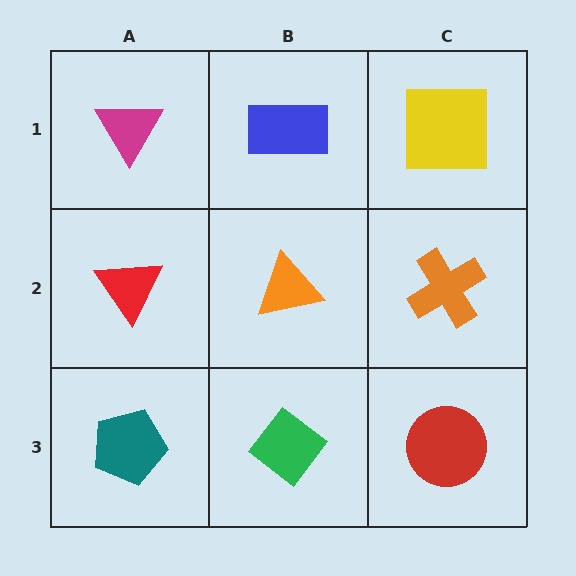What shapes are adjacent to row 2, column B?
A blue rectangle (row 1, column B), a green diamond (row 3, column B), a red triangle (row 2, column A), an orange cross (row 2, column C).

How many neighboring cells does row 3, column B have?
3.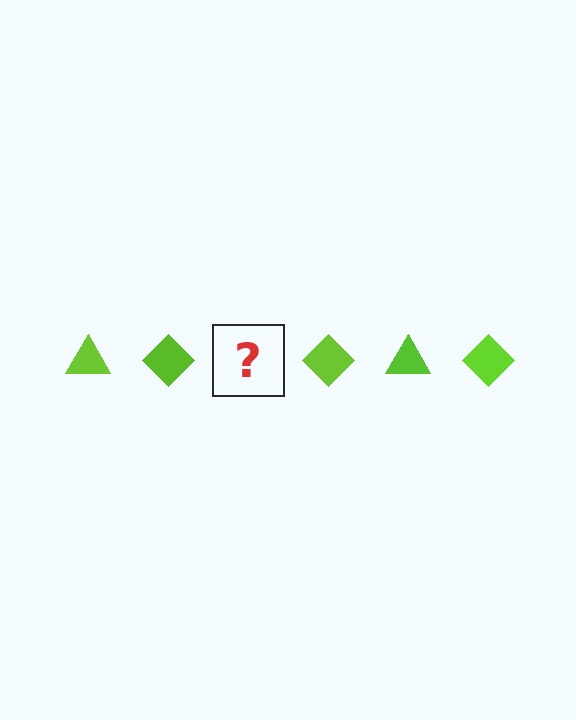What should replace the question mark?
The question mark should be replaced with a lime triangle.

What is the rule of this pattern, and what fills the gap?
The rule is that the pattern cycles through triangle, diamond shapes in lime. The gap should be filled with a lime triangle.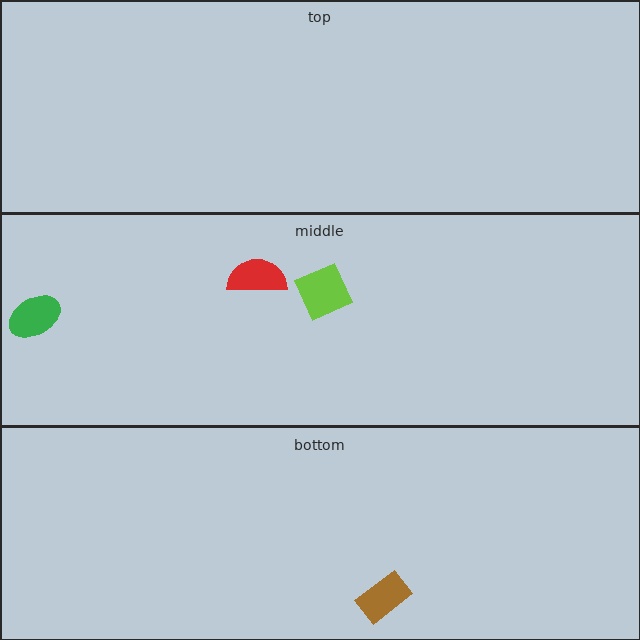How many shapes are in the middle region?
3.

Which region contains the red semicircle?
The middle region.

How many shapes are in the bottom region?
1.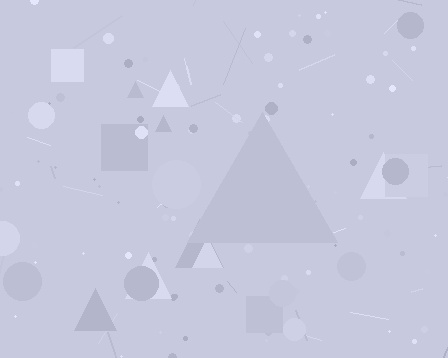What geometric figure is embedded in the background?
A triangle is embedded in the background.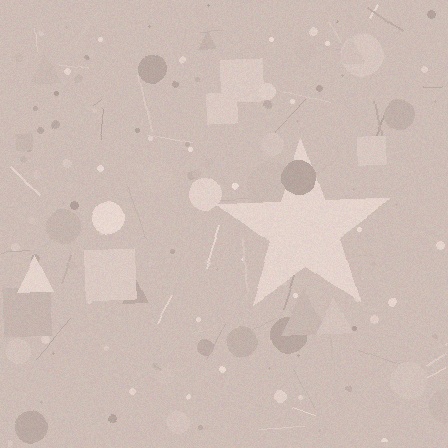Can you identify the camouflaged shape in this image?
The camouflaged shape is a star.